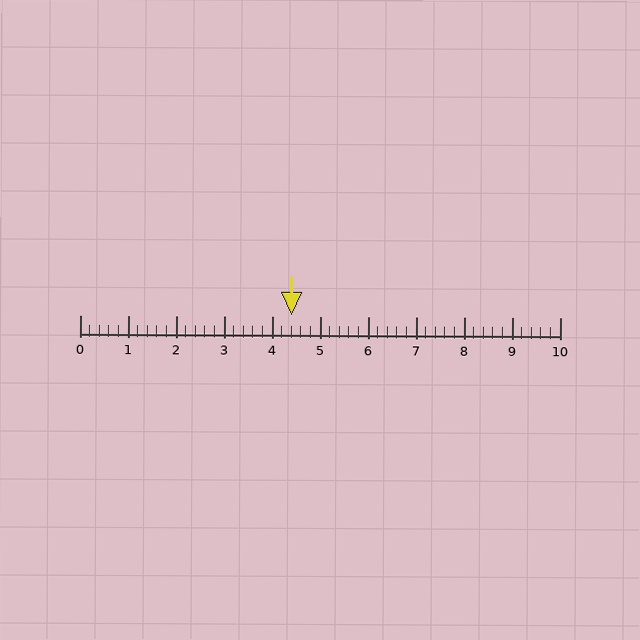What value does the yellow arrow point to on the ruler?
The yellow arrow points to approximately 4.4.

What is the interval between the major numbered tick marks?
The major tick marks are spaced 1 units apart.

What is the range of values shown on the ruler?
The ruler shows values from 0 to 10.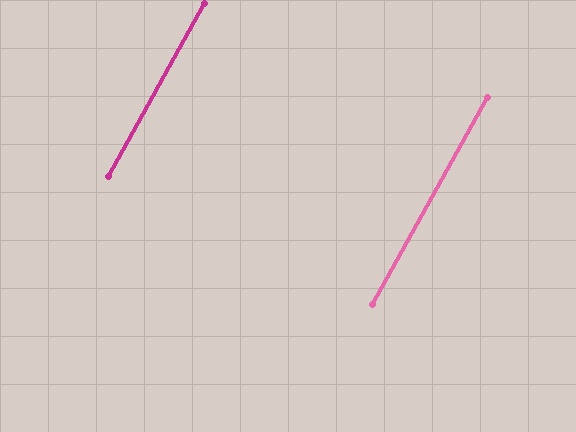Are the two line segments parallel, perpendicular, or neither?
Parallel — their directions differ by only 0.1°.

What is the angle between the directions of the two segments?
Approximately 0 degrees.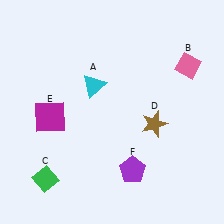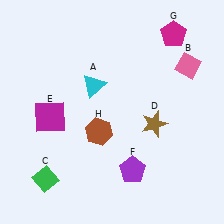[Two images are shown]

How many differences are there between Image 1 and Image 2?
There are 2 differences between the two images.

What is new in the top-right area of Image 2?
A magenta pentagon (G) was added in the top-right area of Image 2.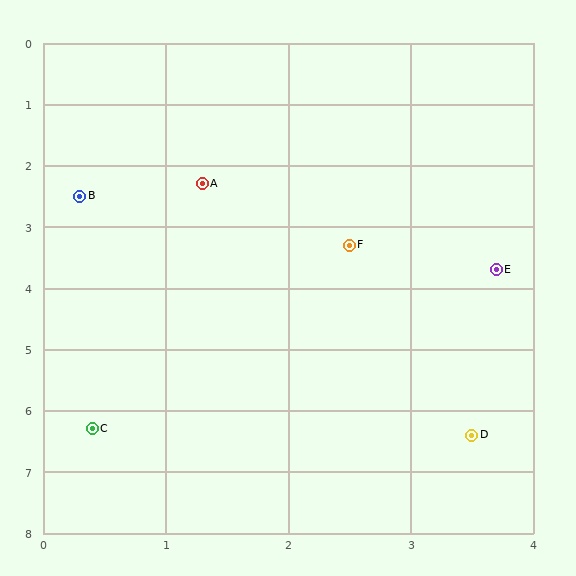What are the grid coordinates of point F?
Point F is at approximately (2.5, 3.3).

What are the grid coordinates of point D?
Point D is at approximately (3.5, 6.4).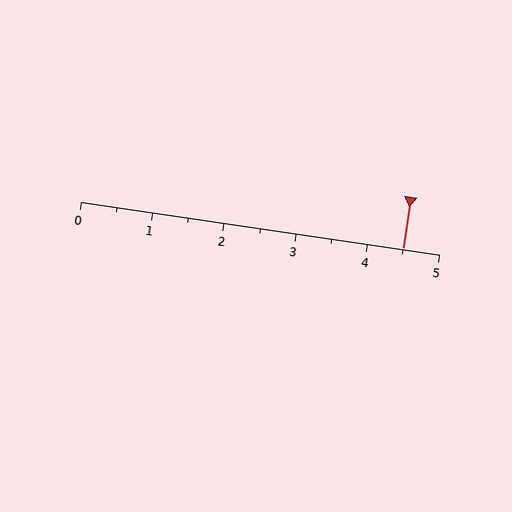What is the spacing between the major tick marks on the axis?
The major ticks are spaced 1 apart.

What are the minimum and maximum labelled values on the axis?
The axis runs from 0 to 5.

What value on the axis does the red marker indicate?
The marker indicates approximately 4.5.